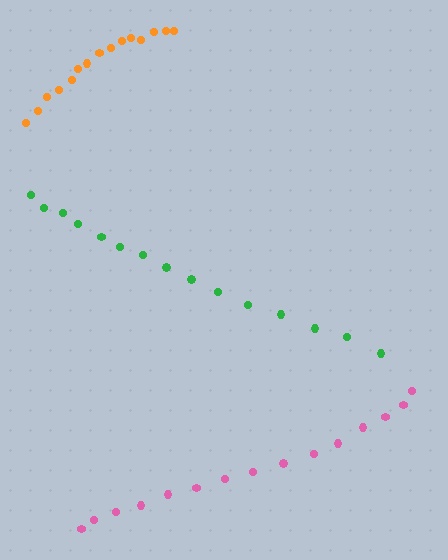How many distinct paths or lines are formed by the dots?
There are 3 distinct paths.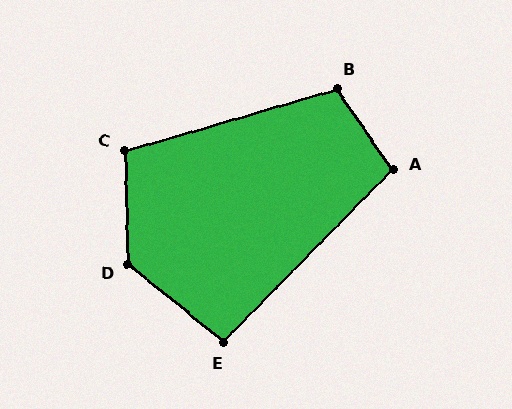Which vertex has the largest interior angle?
D, at approximately 130 degrees.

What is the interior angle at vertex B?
Approximately 108 degrees (obtuse).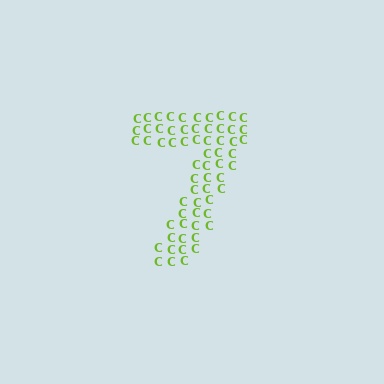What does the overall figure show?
The overall figure shows the digit 7.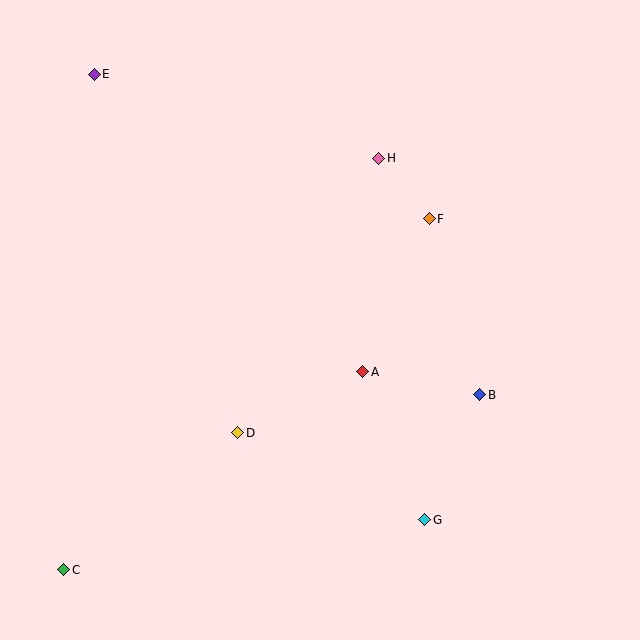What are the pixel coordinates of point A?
Point A is at (363, 372).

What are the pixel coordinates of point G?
Point G is at (425, 520).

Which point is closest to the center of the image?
Point A at (363, 372) is closest to the center.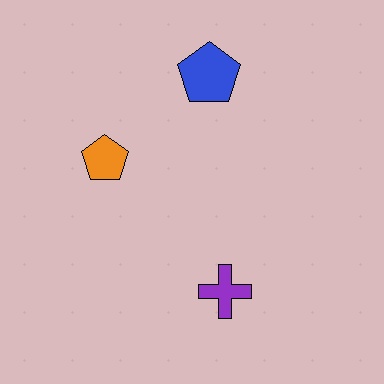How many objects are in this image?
There are 3 objects.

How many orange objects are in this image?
There is 1 orange object.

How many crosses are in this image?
There is 1 cross.